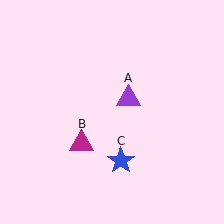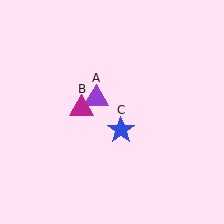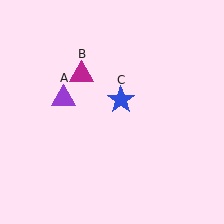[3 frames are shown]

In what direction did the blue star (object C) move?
The blue star (object C) moved up.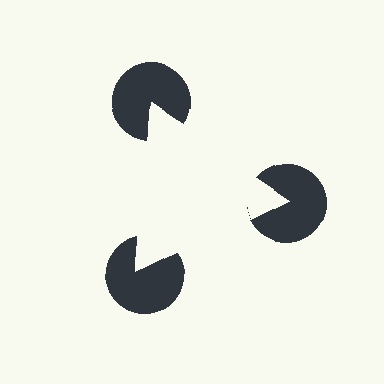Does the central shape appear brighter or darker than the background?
It typically appears slightly brighter than the background, even though no actual brightness change is drawn.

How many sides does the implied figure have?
3 sides.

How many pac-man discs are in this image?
There are 3 — one at each vertex of the illusory triangle.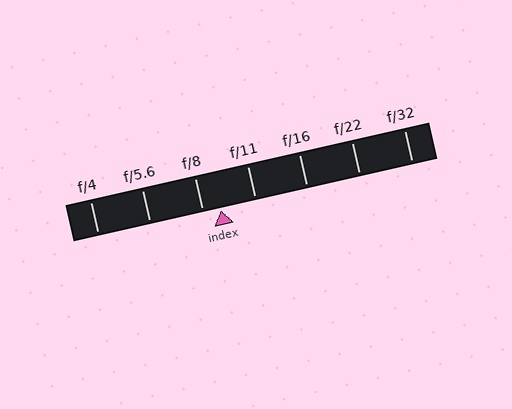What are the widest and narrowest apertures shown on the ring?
The widest aperture shown is f/4 and the narrowest is f/32.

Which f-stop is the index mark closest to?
The index mark is closest to f/8.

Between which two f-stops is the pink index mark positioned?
The index mark is between f/8 and f/11.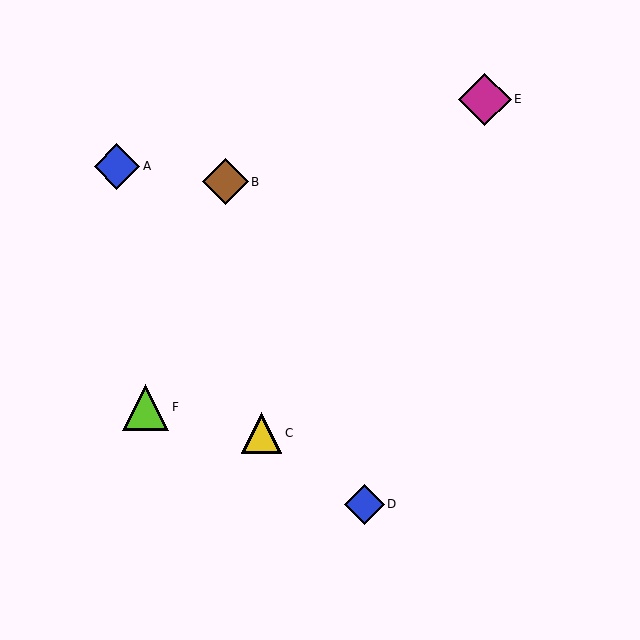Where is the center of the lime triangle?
The center of the lime triangle is at (146, 407).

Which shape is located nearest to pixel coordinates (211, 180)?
The brown diamond (labeled B) at (226, 182) is nearest to that location.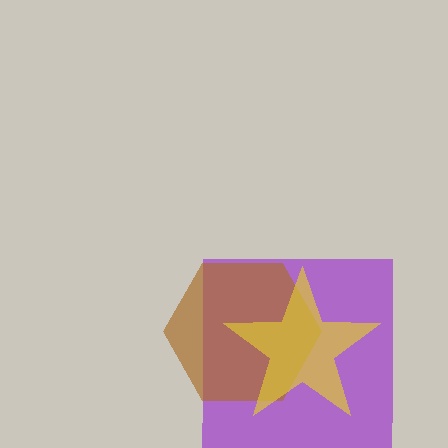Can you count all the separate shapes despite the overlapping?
Yes, there are 3 separate shapes.